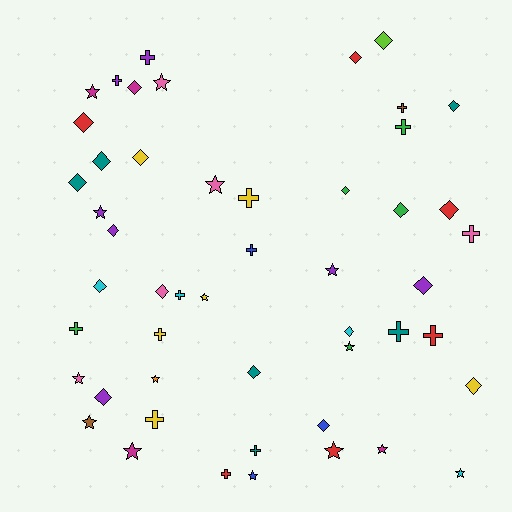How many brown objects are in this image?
There are 2 brown objects.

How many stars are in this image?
There are 15 stars.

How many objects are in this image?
There are 50 objects.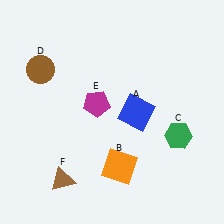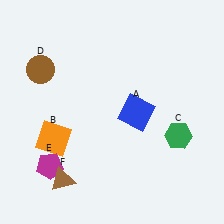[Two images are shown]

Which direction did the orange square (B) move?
The orange square (B) moved left.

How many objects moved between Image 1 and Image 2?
2 objects moved between the two images.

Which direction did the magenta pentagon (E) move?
The magenta pentagon (E) moved down.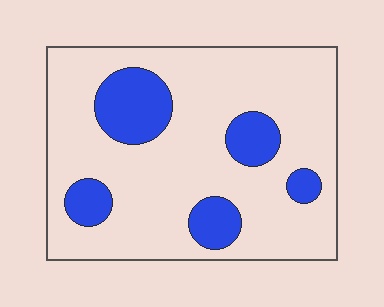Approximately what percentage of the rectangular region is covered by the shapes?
Approximately 20%.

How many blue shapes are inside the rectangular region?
5.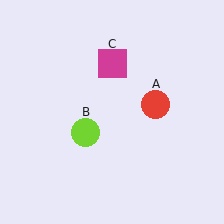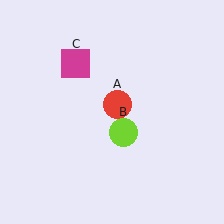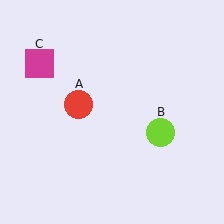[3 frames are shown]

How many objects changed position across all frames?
3 objects changed position: red circle (object A), lime circle (object B), magenta square (object C).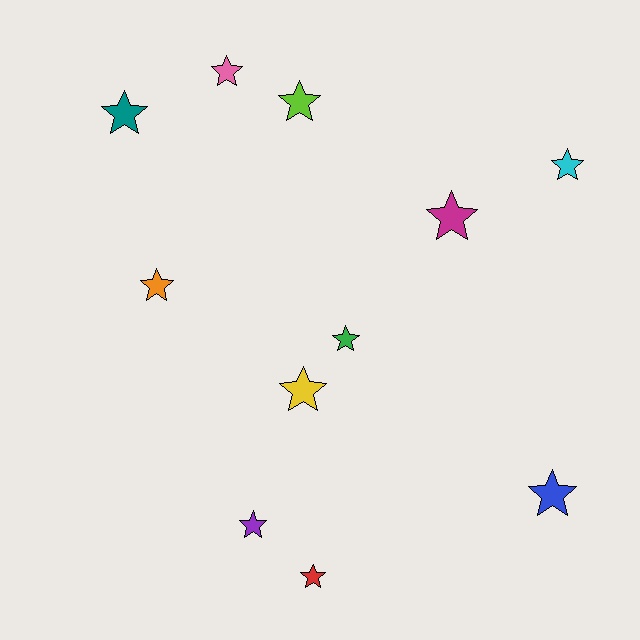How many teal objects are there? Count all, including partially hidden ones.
There is 1 teal object.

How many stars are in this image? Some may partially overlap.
There are 11 stars.